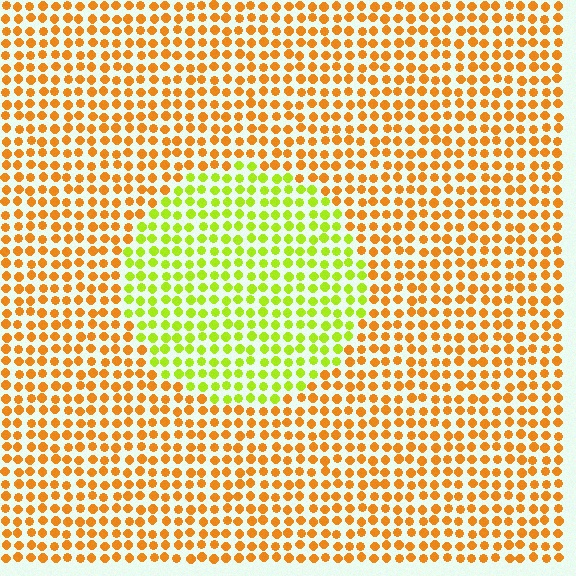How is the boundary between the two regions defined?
The boundary is defined purely by a slight shift in hue (about 50 degrees). Spacing, size, and orientation are identical on both sides.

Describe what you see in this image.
The image is filled with small orange elements in a uniform arrangement. A circle-shaped region is visible where the elements are tinted to a slightly different hue, forming a subtle color boundary.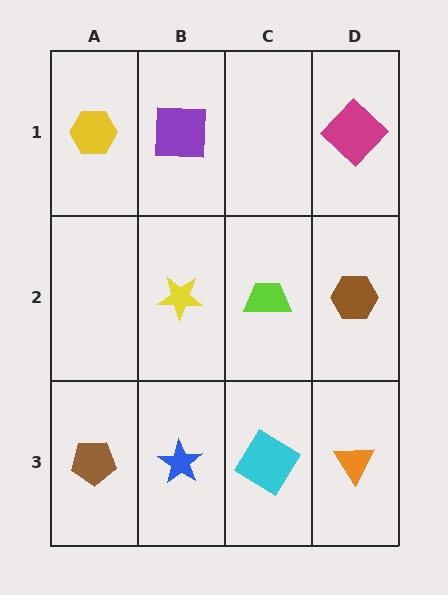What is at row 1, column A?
A yellow hexagon.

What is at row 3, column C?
A cyan diamond.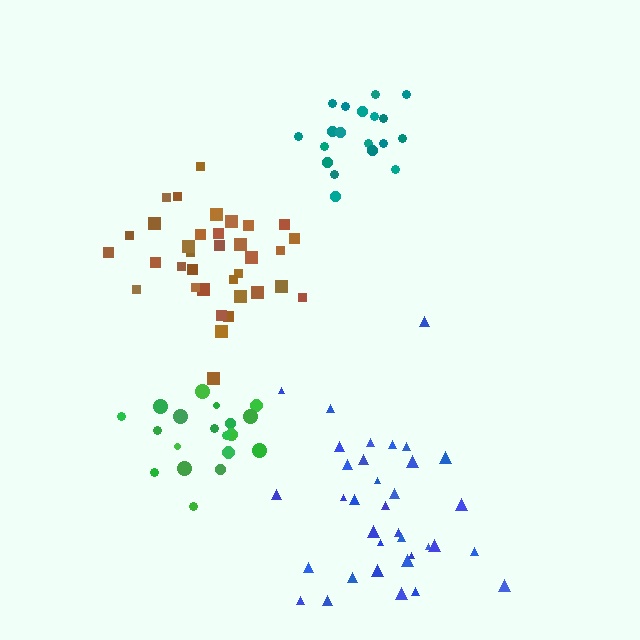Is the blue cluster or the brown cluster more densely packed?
Brown.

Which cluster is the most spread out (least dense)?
Blue.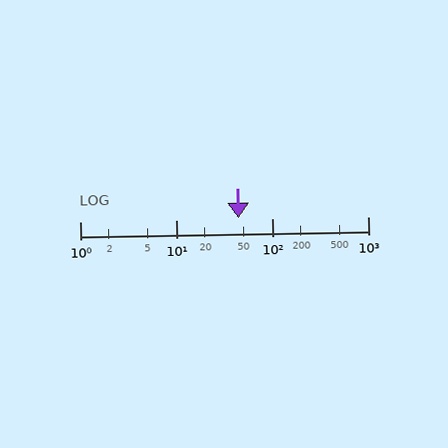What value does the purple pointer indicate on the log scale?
The pointer indicates approximately 45.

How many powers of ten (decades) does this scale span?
The scale spans 3 decades, from 1 to 1000.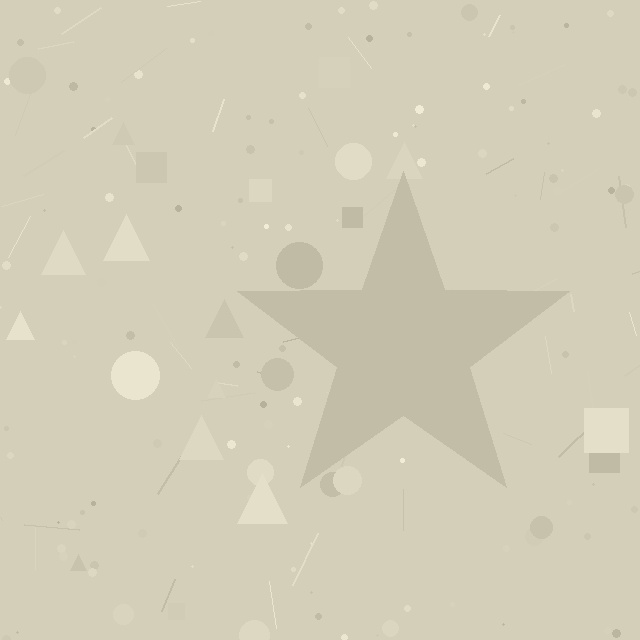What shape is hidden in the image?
A star is hidden in the image.